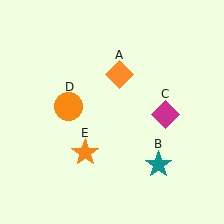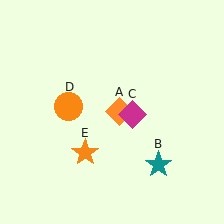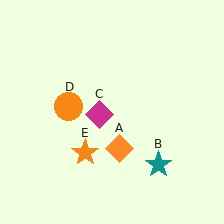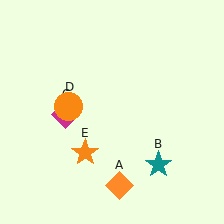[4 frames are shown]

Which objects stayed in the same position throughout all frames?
Teal star (object B) and orange circle (object D) and orange star (object E) remained stationary.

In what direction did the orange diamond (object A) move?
The orange diamond (object A) moved down.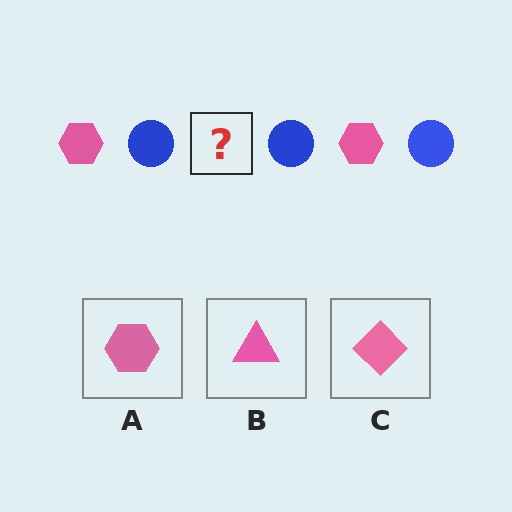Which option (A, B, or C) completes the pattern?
A.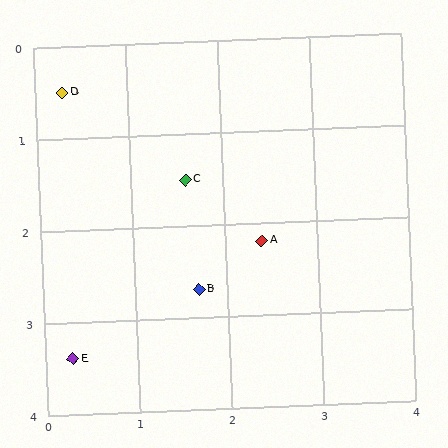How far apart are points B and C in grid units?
Points B and C are about 1.2 grid units apart.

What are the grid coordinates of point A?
Point A is at approximately (2.4, 2.2).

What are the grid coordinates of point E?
Point E is at approximately (0.3, 3.4).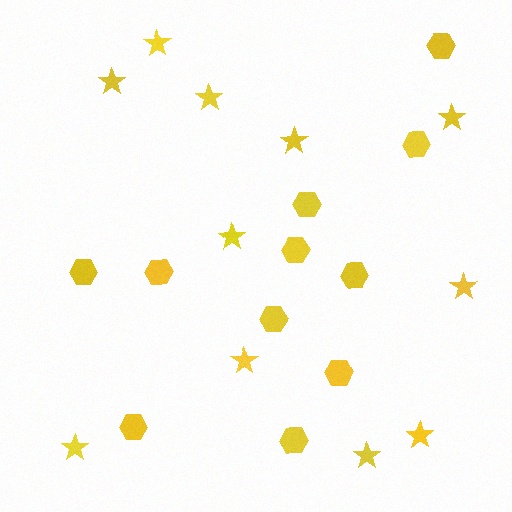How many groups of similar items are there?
There are 2 groups: one group of stars (11) and one group of hexagons (11).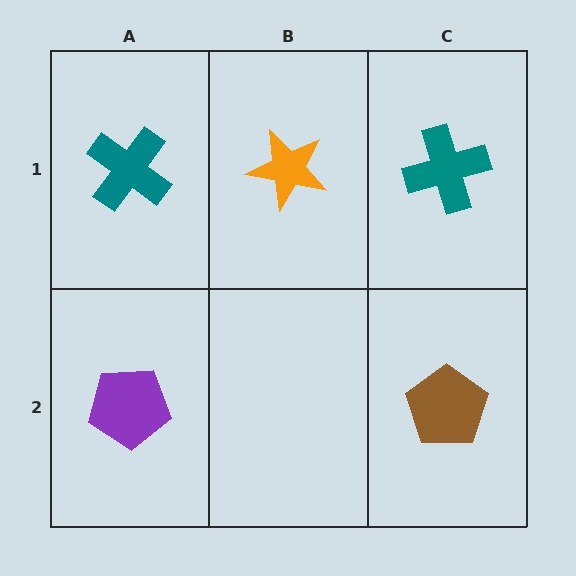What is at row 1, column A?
A teal cross.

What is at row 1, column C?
A teal cross.